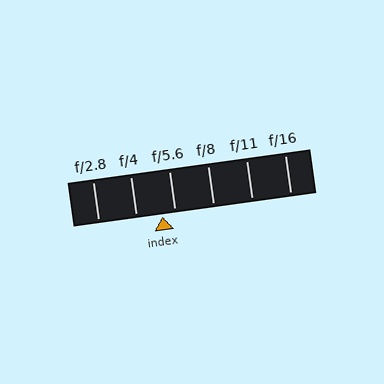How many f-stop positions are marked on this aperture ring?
There are 6 f-stop positions marked.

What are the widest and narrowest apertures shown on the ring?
The widest aperture shown is f/2.8 and the narrowest is f/16.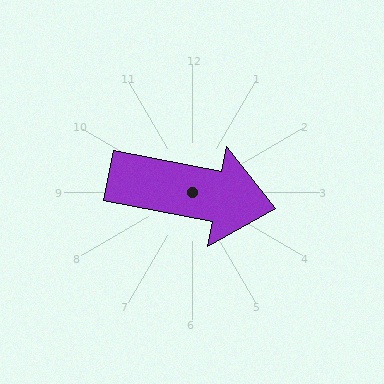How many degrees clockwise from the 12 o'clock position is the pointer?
Approximately 101 degrees.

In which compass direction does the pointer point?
East.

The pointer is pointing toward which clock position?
Roughly 3 o'clock.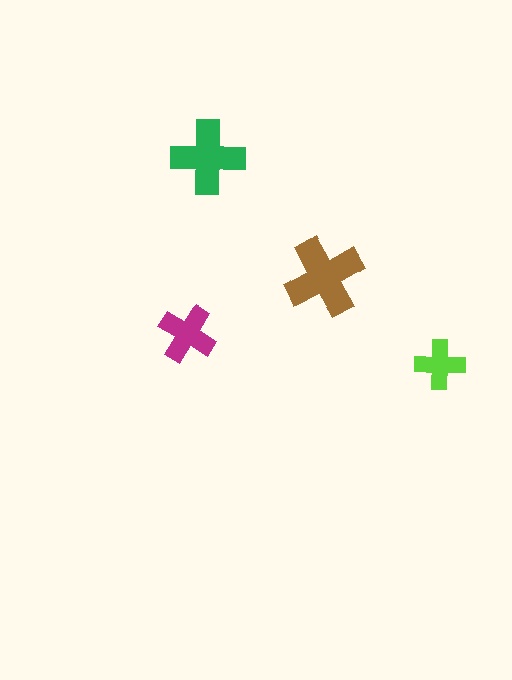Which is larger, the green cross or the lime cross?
The green one.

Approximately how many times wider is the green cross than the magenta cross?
About 1.5 times wider.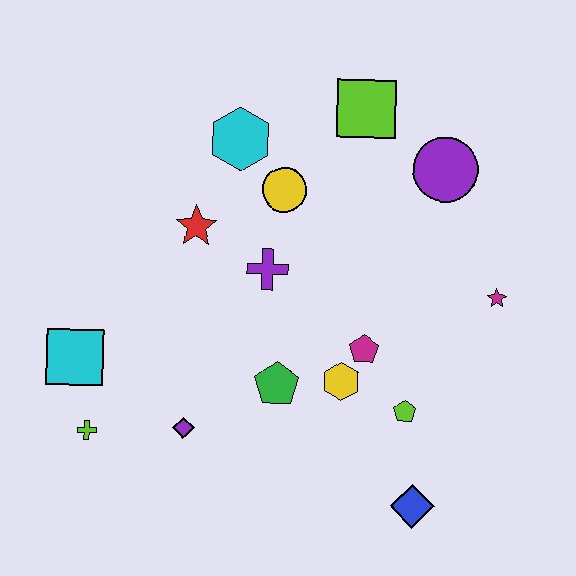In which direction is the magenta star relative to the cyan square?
The magenta star is to the right of the cyan square.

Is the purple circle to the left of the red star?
No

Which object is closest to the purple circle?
The lime square is closest to the purple circle.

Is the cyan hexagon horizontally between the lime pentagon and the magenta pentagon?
No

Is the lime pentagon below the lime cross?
No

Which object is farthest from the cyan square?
The magenta star is farthest from the cyan square.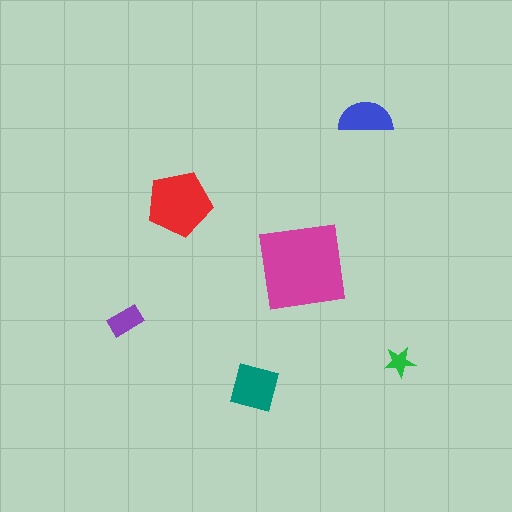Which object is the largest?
The magenta square.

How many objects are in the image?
There are 6 objects in the image.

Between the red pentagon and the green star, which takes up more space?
The red pentagon.